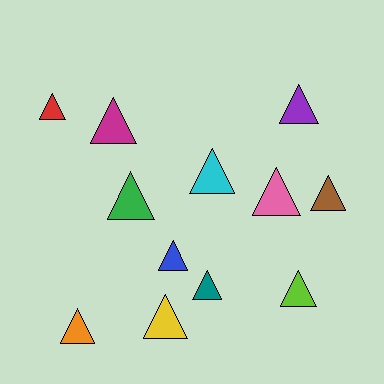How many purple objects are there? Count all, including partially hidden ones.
There is 1 purple object.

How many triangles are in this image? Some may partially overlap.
There are 12 triangles.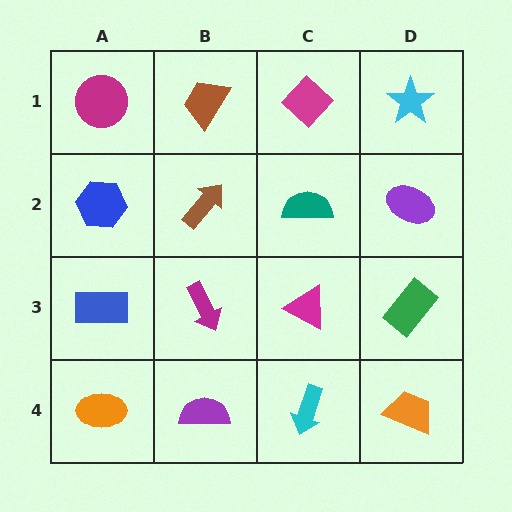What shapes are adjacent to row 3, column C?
A teal semicircle (row 2, column C), a cyan arrow (row 4, column C), a magenta arrow (row 3, column B), a green rectangle (row 3, column D).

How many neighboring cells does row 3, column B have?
4.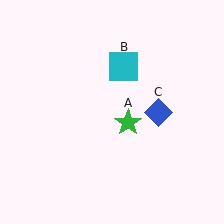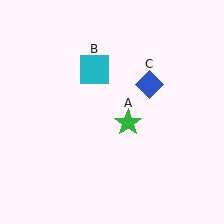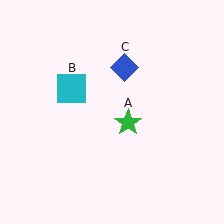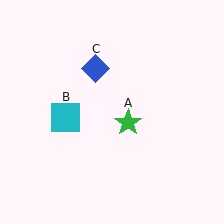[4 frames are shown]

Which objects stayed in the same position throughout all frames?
Green star (object A) remained stationary.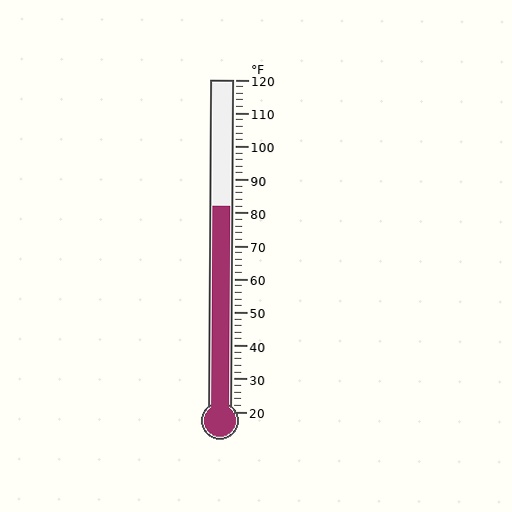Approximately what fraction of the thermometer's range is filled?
The thermometer is filled to approximately 60% of its range.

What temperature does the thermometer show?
The thermometer shows approximately 82°F.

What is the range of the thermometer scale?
The thermometer scale ranges from 20°F to 120°F.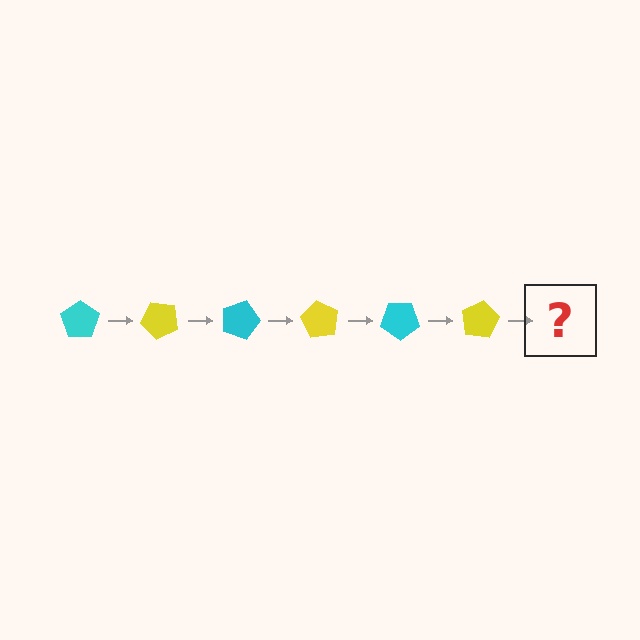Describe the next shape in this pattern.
It should be a cyan pentagon, rotated 270 degrees from the start.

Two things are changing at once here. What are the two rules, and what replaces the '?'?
The two rules are that it rotates 45 degrees each step and the color cycles through cyan and yellow. The '?' should be a cyan pentagon, rotated 270 degrees from the start.